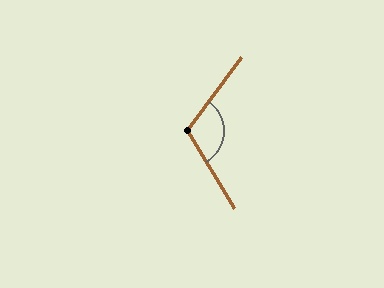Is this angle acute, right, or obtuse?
It is obtuse.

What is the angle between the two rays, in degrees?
Approximately 112 degrees.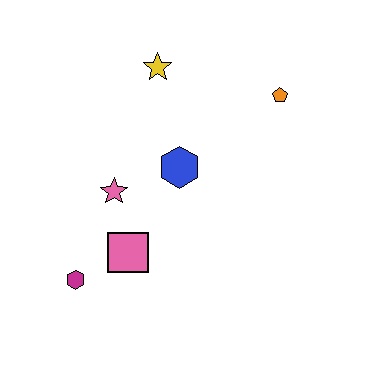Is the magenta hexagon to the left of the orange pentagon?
Yes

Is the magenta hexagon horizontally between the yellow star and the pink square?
No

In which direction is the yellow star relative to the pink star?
The yellow star is above the pink star.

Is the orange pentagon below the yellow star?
Yes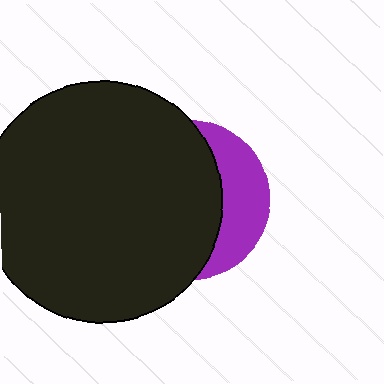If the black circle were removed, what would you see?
You would see the complete purple circle.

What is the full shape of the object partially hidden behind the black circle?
The partially hidden object is a purple circle.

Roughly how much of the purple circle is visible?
A small part of it is visible (roughly 31%).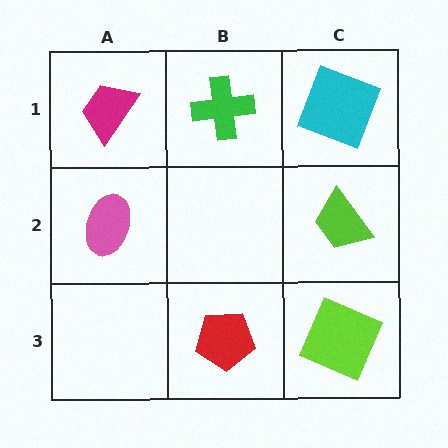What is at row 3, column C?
A lime square.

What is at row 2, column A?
A pink ellipse.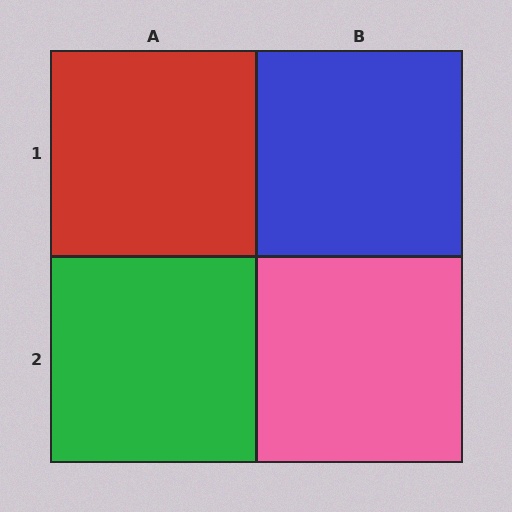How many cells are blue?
1 cell is blue.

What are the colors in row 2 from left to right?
Green, pink.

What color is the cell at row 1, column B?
Blue.